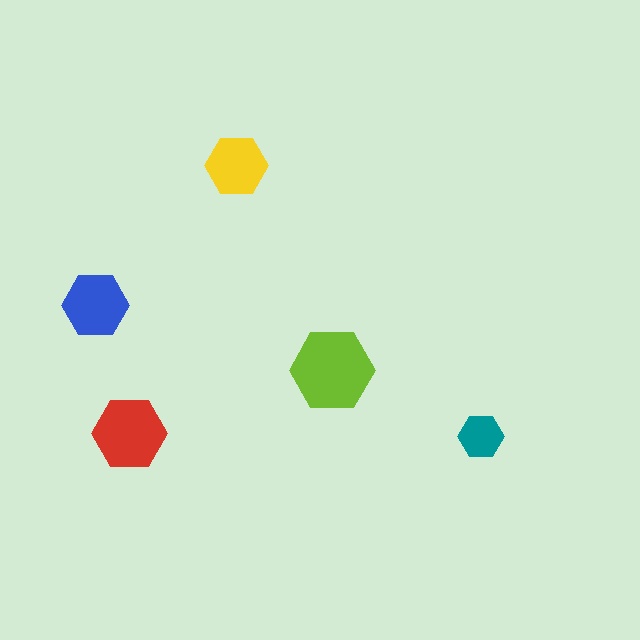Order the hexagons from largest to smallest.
the lime one, the red one, the blue one, the yellow one, the teal one.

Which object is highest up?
The yellow hexagon is topmost.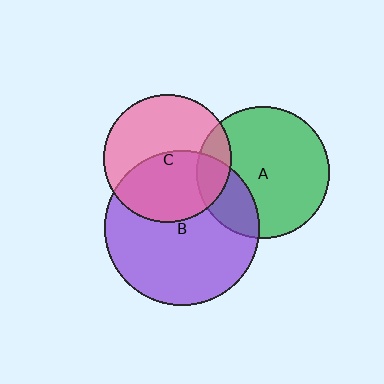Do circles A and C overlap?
Yes.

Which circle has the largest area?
Circle B (purple).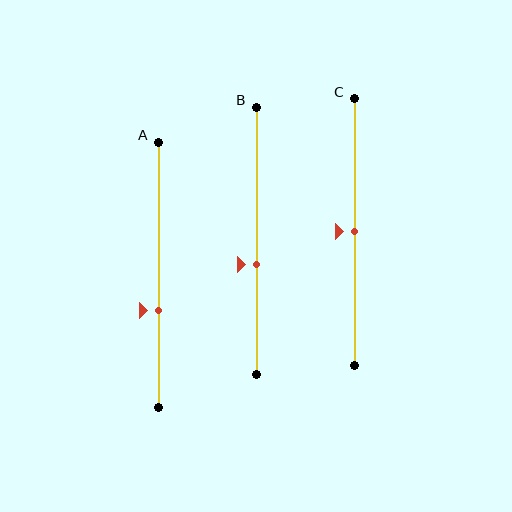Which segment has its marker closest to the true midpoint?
Segment C has its marker closest to the true midpoint.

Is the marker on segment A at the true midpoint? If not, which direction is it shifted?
No, the marker on segment A is shifted downward by about 13% of the segment length.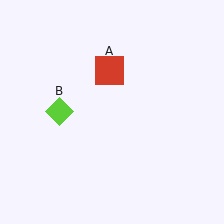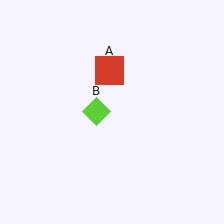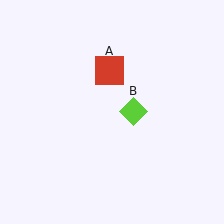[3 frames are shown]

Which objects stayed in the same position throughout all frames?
Red square (object A) remained stationary.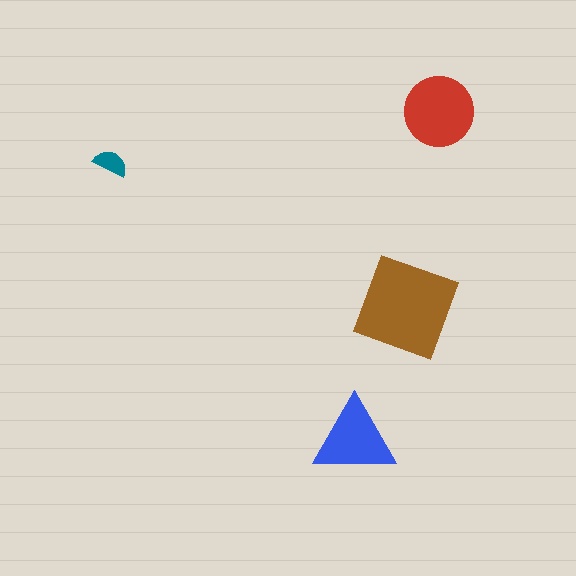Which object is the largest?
The brown square.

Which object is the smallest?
The teal semicircle.